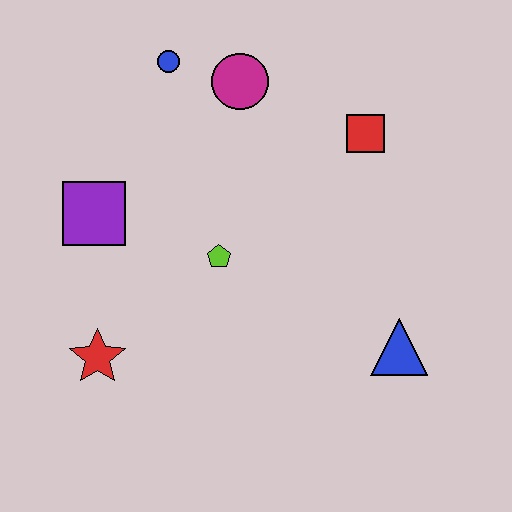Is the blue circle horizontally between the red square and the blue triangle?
No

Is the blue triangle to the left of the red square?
No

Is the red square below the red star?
No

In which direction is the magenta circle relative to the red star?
The magenta circle is above the red star.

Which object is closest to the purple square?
The lime pentagon is closest to the purple square.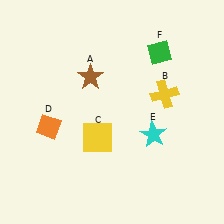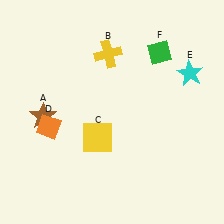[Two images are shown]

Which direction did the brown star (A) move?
The brown star (A) moved left.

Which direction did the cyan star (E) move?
The cyan star (E) moved up.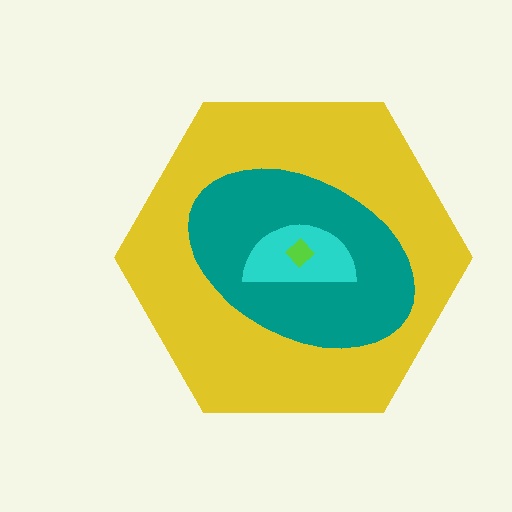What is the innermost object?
The lime diamond.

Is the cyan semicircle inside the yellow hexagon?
Yes.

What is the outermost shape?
The yellow hexagon.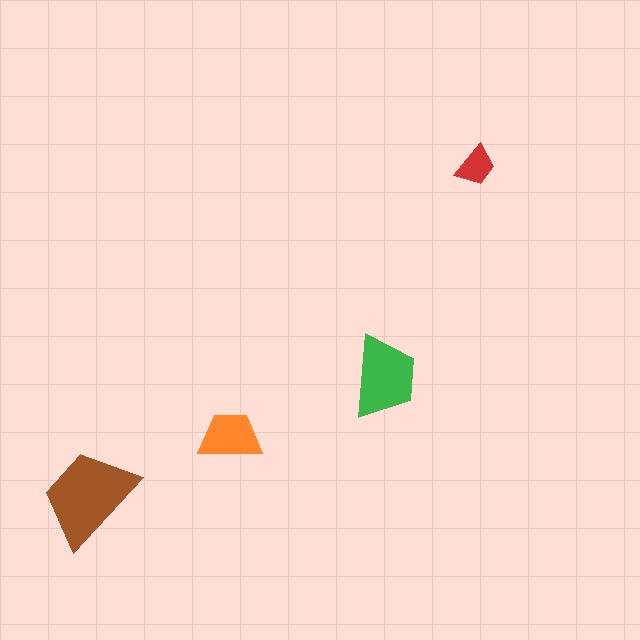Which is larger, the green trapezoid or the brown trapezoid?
The brown one.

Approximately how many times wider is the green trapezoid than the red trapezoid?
About 2 times wider.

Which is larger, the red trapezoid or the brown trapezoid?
The brown one.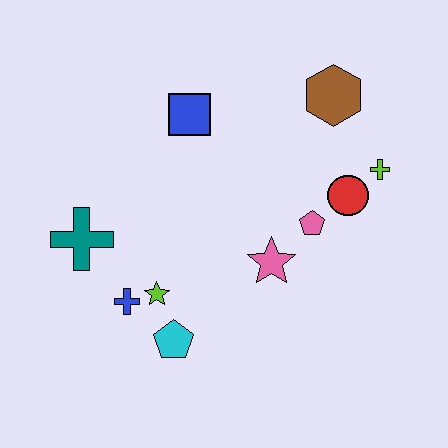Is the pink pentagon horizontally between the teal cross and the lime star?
No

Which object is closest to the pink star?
The pink pentagon is closest to the pink star.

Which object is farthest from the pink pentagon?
The teal cross is farthest from the pink pentagon.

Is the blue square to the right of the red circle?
No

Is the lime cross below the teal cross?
No